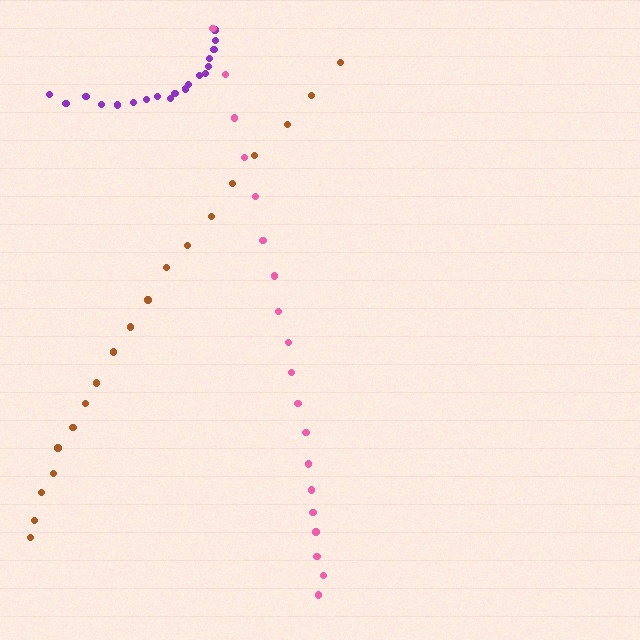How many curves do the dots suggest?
There are 3 distinct paths.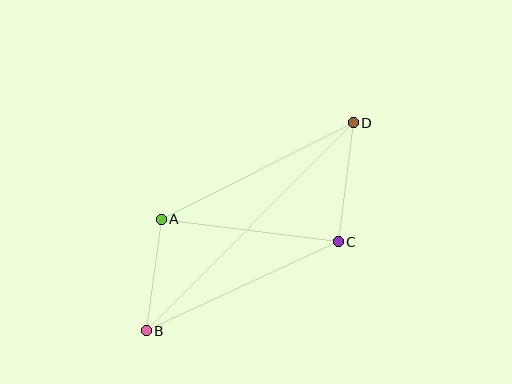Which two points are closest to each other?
Points A and B are closest to each other.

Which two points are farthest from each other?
Points B and D are farthest from each other.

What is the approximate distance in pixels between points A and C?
The distance between A and C is approximately 178 pixels.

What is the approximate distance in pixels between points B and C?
The distance between B and C is approximately 212 pixels.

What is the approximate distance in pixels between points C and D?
The distance between C and D is approximately 120 pixels.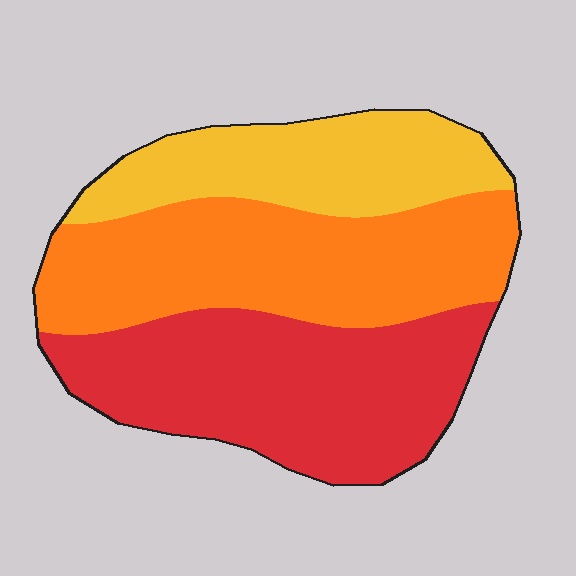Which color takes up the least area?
Yellow, at roughly 25%.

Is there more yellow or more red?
Red.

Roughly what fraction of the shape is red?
Red covers 38% of the shape.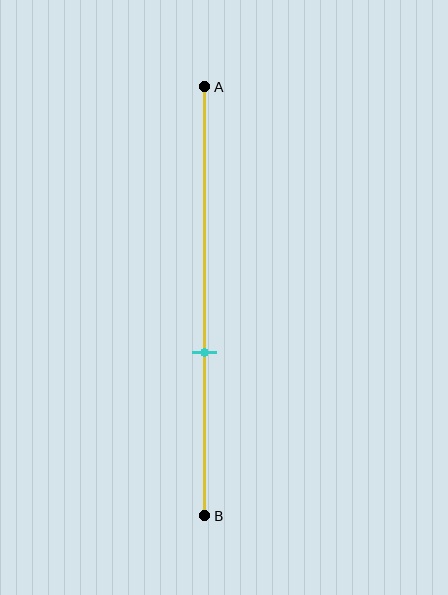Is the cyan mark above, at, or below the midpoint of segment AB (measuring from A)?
The cyan mark is below the midpoint of segment AB.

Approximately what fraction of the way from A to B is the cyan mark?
The cyan mark is approximately 60% of the way from A to B.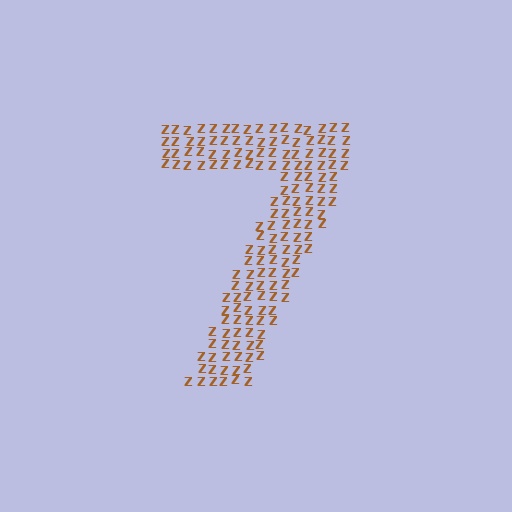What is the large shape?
The large shape is the digit 7.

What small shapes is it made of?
It is made of small letter Z's.